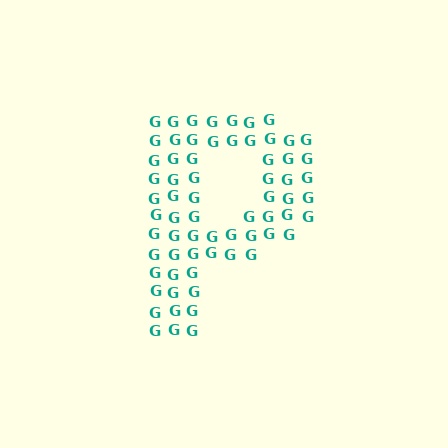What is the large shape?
The large shape is the letter P.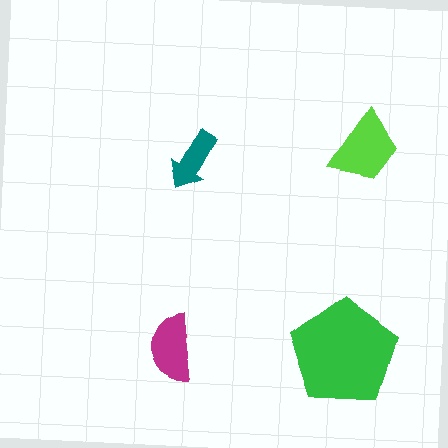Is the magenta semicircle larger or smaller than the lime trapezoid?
Smaller.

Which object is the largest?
The green pentagon.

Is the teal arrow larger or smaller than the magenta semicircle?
Smaller.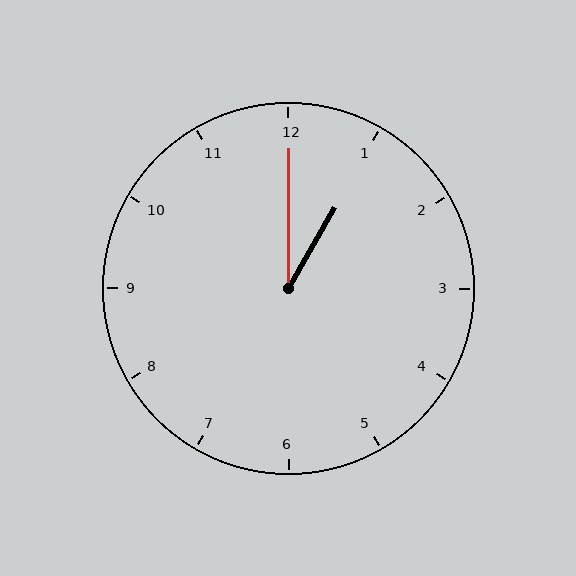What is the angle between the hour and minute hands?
Approximately 30 degrees.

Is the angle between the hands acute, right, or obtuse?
It is acute.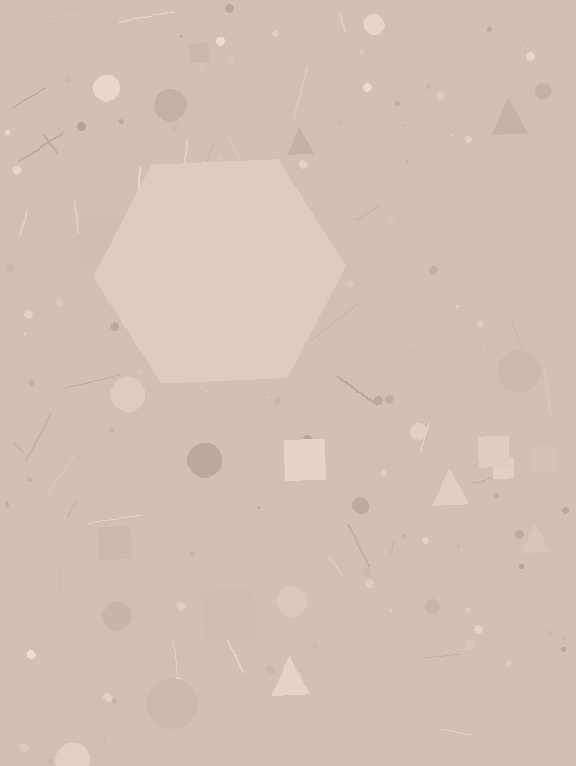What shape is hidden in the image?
A hexagon is hidden in the image.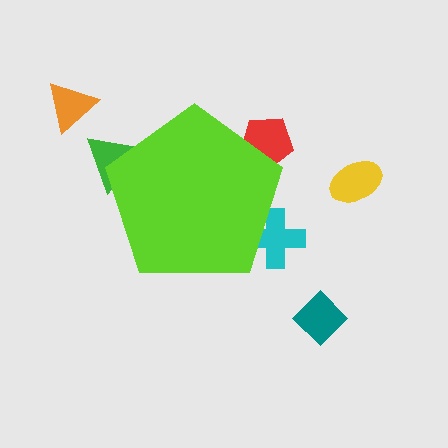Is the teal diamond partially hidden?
No, the teal diamond is fully visible.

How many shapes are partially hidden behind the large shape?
3 shapes are partially hidden.